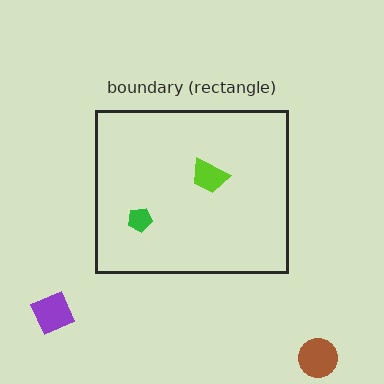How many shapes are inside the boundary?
2 inside, 2 outside.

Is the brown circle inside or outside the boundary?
Outside.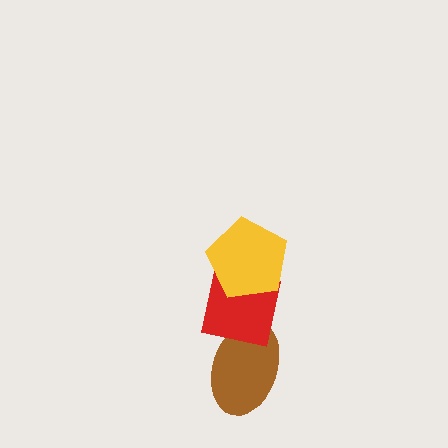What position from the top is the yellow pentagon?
The yellow pentagon is 1st from the top.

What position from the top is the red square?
The red square is 2nd from the top.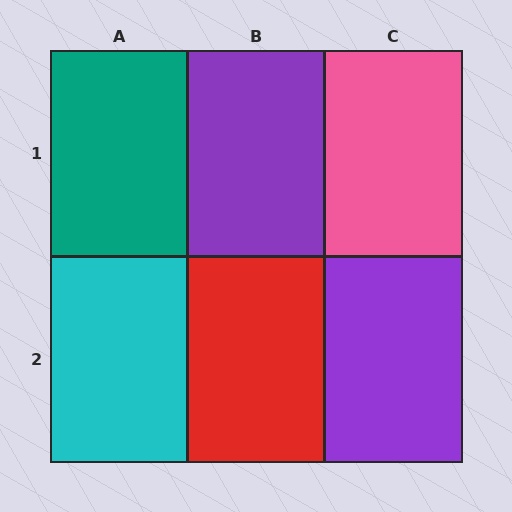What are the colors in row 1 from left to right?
Teal, purple, pink.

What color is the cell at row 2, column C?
Purple.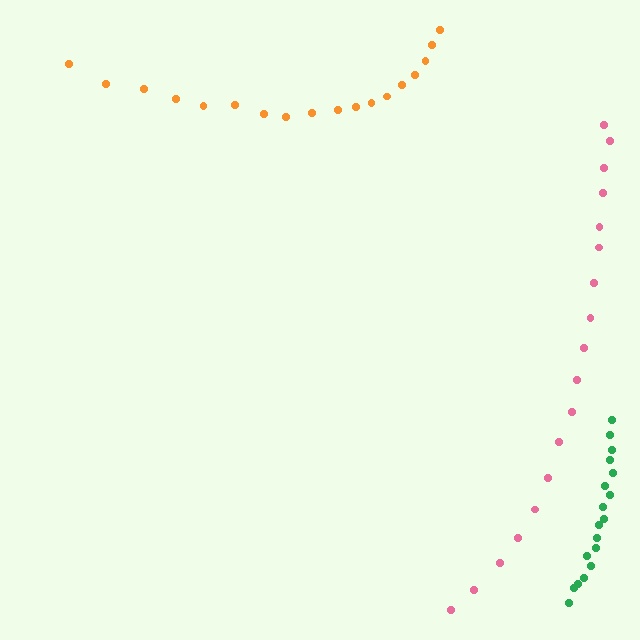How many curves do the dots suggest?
There are 3 distinct paths.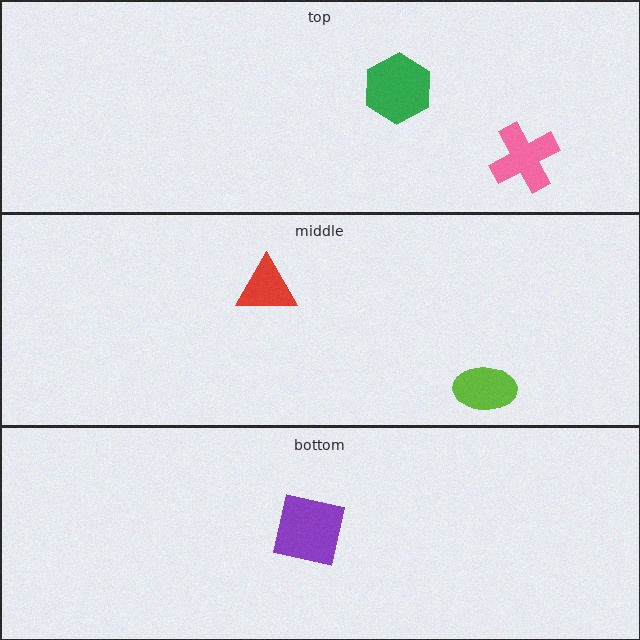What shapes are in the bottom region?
The purple square.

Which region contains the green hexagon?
The top region.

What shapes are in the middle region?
The red triangle, the lime ellipse.